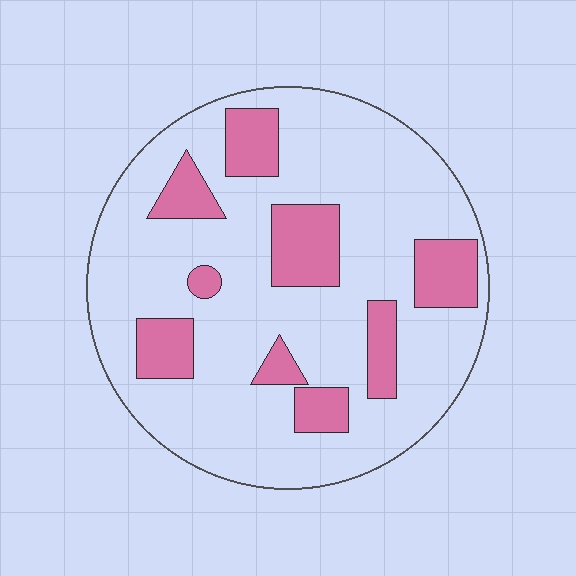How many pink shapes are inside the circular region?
9.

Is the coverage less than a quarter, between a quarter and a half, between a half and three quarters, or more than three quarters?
Less than a quarter.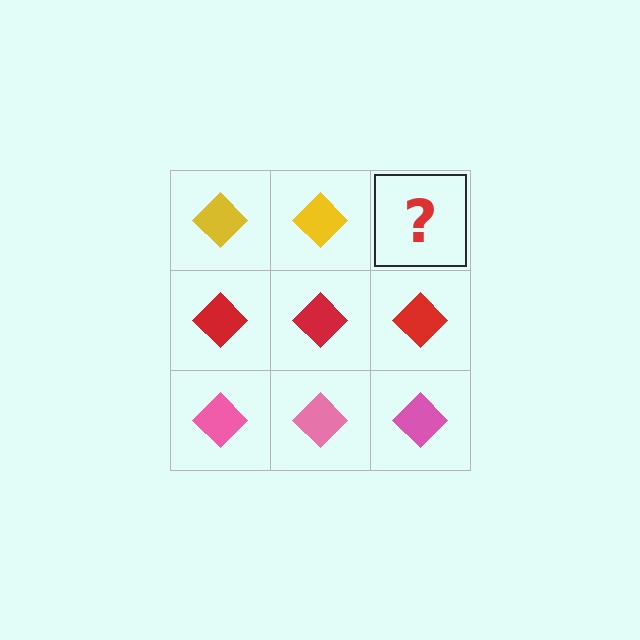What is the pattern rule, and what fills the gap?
The rule is that each row has a consistent color. The gap should be filled with a yellow diamond.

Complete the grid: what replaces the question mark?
The question mark should be replaced with a yellow diamond.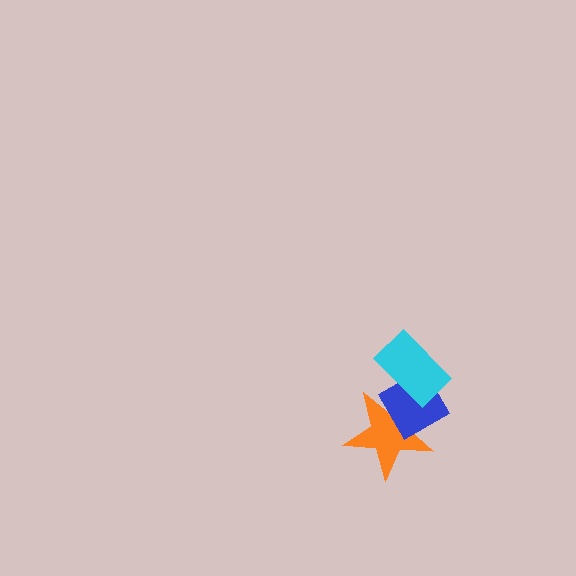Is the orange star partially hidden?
Yes, it is partially covered by another shape.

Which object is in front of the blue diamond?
The cyan rectangle is in front of the blue diamond.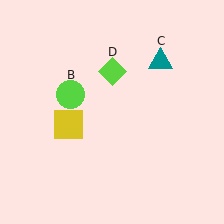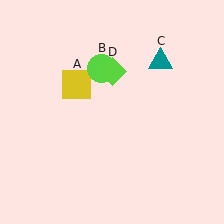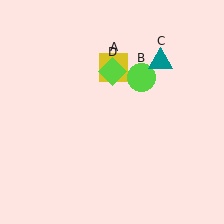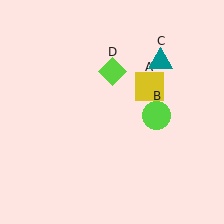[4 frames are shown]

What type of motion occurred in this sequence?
The yellow square (object A), lime circle (object B) rotated clockwise around the center of the scene.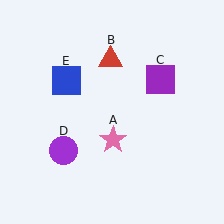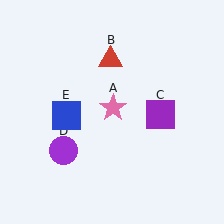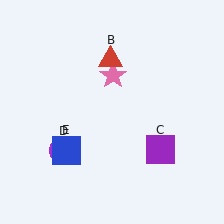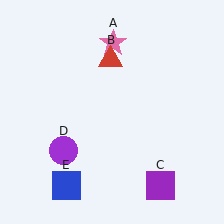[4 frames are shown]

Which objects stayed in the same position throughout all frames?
Red triangle (object B) and purple circle (object D) remained stationary.